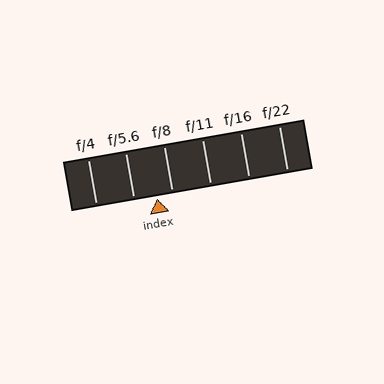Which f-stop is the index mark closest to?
The index mark is closest to f/8.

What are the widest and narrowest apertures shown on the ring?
The widest aperture shown is f/4 and the narrowest is f/22.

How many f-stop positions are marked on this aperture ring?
There are 6 f-stop positions marked.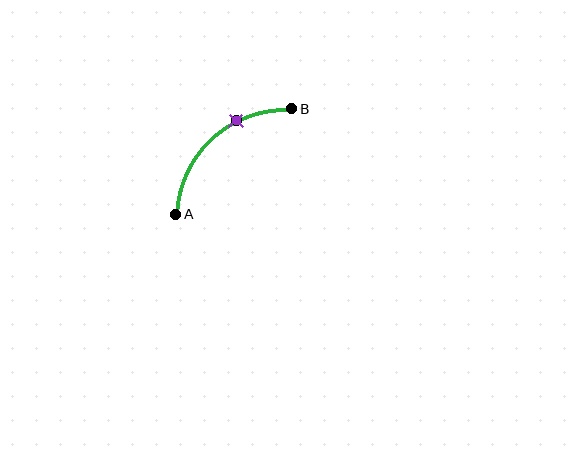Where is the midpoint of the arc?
The arc midpoint is the point on the curve farthest from the straight line joining A and B. It sits above and to the left of that line.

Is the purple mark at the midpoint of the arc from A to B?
No. The purple mark lies on the arc but is closer to endpoint B. The arc midpoint would be at the point on the curve equidistant along the arc from both A and B.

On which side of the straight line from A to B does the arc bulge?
The arc bulges above and to the left of the straight line connecting A and B.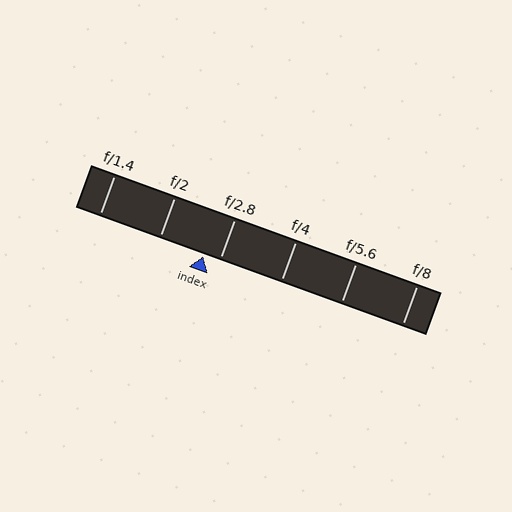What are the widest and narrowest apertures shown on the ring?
The widest aperture shown is f/1.4 and the narrowest is f/8.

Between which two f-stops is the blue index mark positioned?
The index mark is between f/2 and f/2.8.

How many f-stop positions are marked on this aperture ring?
There are 6 f-stop positions marked.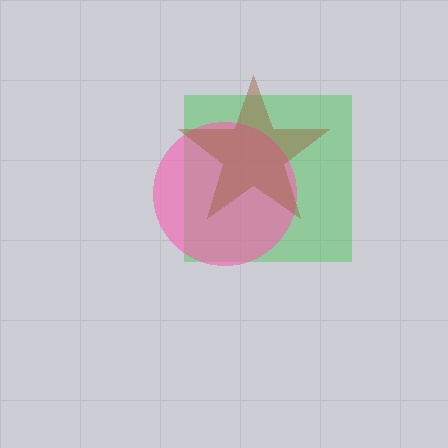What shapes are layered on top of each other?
The layered shapes are: a green square, a pink circle, a brown star.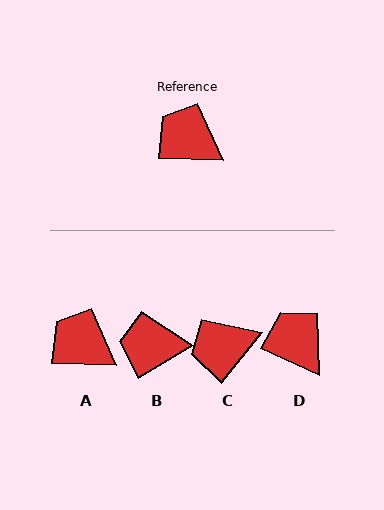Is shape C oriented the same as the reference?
No, it is off by about 54 degrees.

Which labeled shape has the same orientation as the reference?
A.